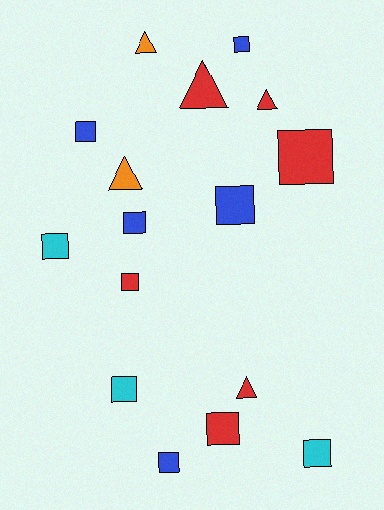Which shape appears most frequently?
Square, with 11 objects.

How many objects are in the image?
There are 16 objects.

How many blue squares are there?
There are 5 blue squares.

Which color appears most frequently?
Red, with 6 objects.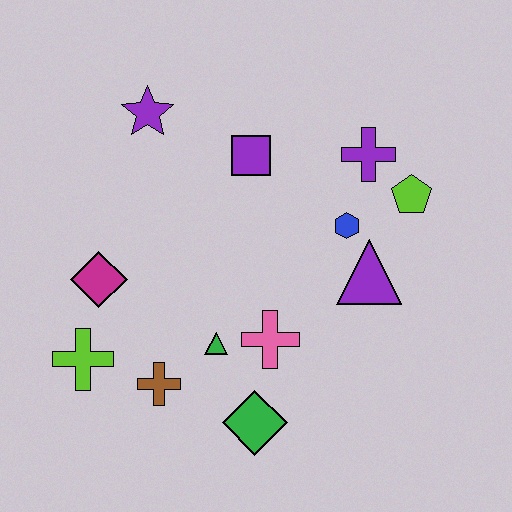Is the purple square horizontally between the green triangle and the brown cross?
No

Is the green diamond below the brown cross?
Yes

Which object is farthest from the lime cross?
The lime pentagon is farthest from the lime cross.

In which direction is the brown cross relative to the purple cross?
The brown cross is below the purple cross.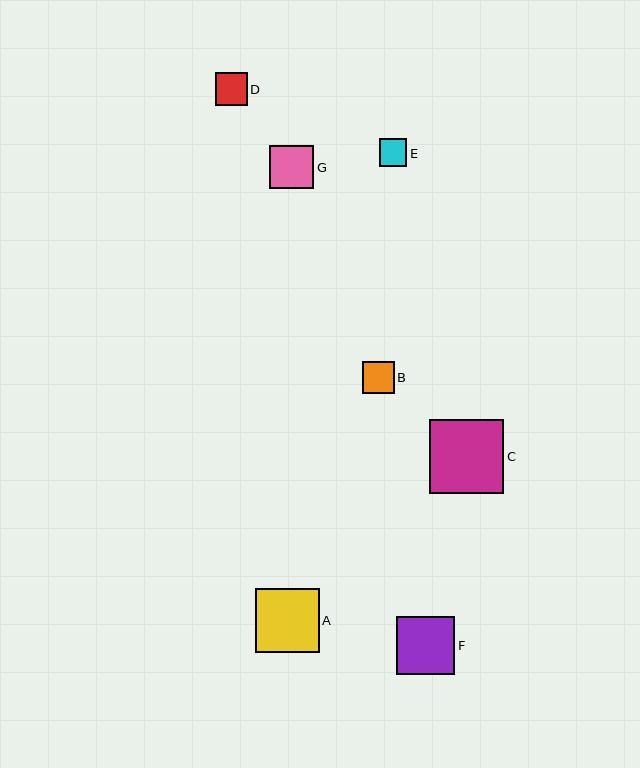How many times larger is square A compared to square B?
Square A is approximately 2.0 times the size of square B.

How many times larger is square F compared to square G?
Square F is approximately 1.3 times the size of square G.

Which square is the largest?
Square C is the largest with a size of approximately 74 pixels.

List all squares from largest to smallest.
From largest to smallest: C, A, F, G, D, B, E.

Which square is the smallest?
Square E is the smallest with a size of approximately 28 pixels.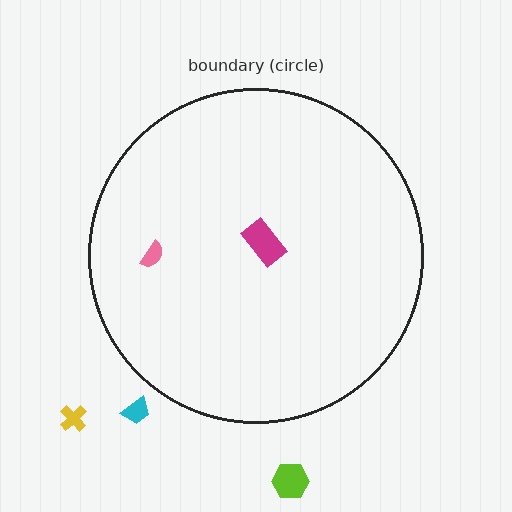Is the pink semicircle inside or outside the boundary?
Inside.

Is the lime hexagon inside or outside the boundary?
Outside.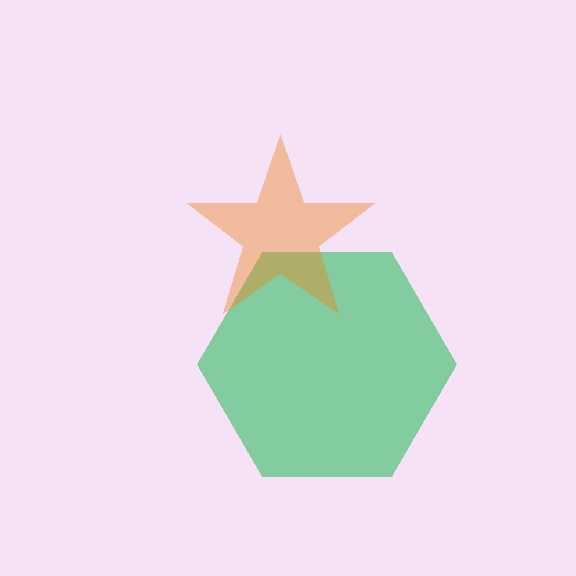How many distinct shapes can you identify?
There are 2 distinct shapes: a green hexagon, an orange star.